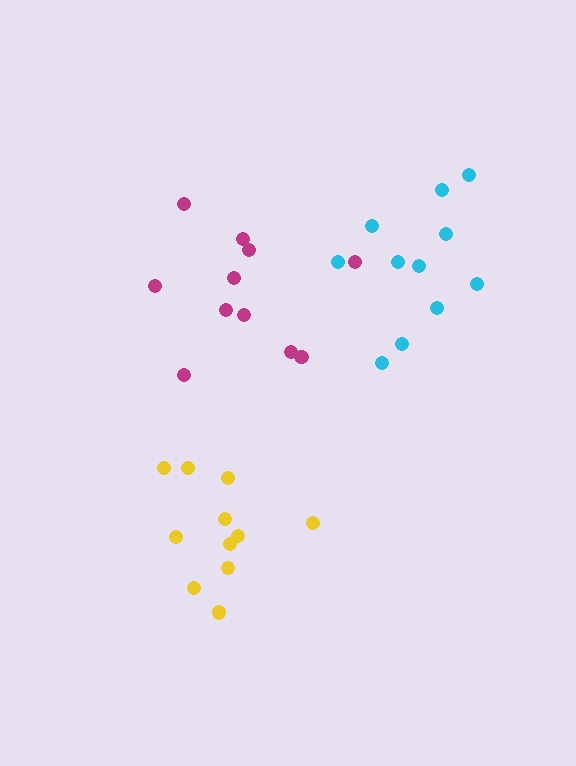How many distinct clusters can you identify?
There are 3 distinct clusters.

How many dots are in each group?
Group 1: 11 dots, Group 2: 11 dots, Group 3: 11 dots (33 total).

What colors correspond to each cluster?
The clusters are colored: magenta, cyan, yellow.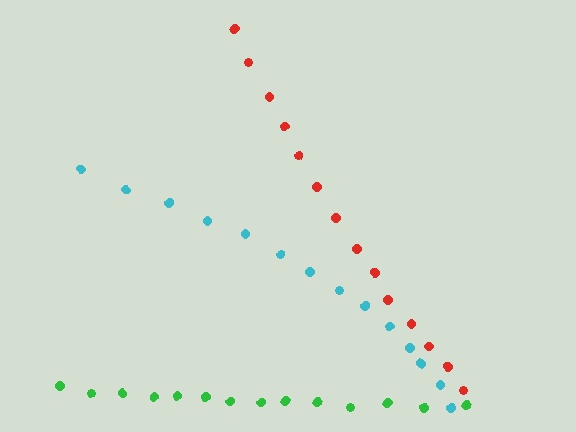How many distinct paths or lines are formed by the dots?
There are 3 distinct paths.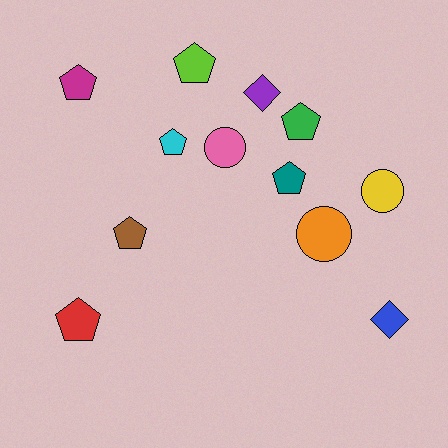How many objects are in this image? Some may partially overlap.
There are 12 objects.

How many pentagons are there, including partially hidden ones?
There are 7 pentagons.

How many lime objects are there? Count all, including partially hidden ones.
There is 1 lime object.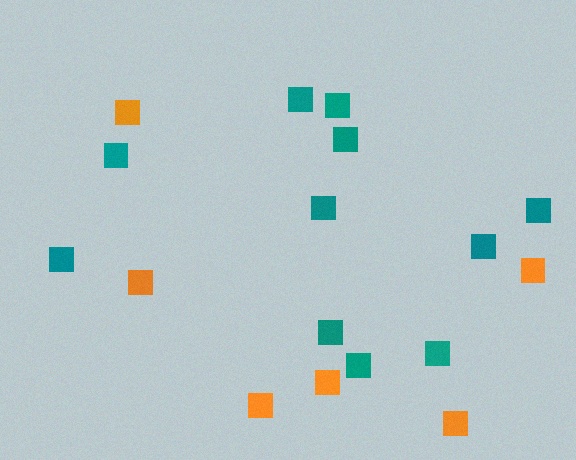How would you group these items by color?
There are 2 groups: one group of teal squares (11) and one group of orange squares (6).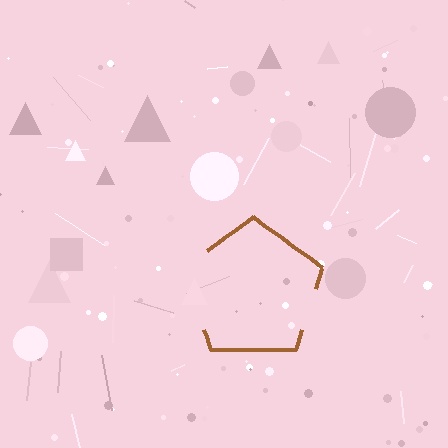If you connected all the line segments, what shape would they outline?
They would outline a pentagon.